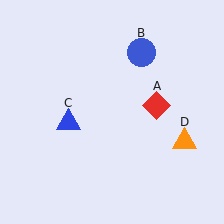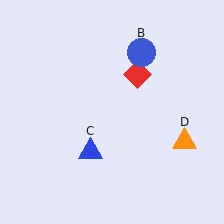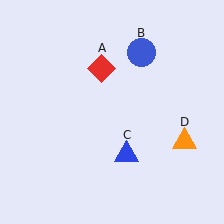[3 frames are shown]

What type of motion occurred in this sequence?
The red diamond (object A), blue triangle (object C) rotated counterclockwise around the center of the scene.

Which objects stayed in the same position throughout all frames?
Blue circle (object B) and orange triangle (object D) remained stationary.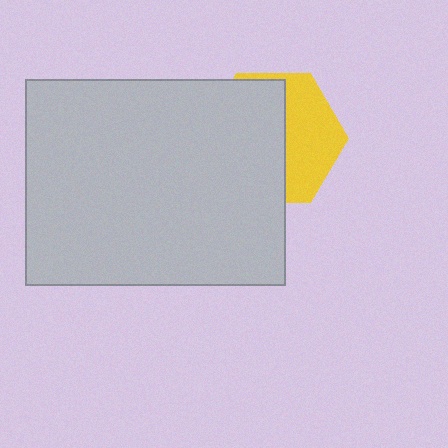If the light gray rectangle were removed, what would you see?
You would see the complete yellow hexagon.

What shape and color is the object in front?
The object in front is a light gray rectangle.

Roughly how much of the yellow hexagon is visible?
A small part of it is visible (roughly 41%).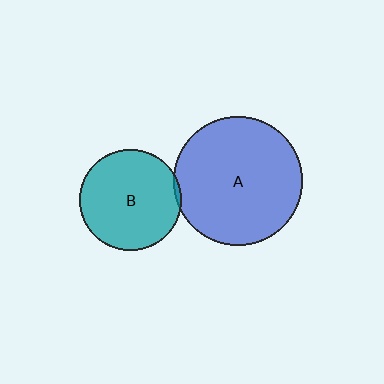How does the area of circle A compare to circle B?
Approximately 1.6 times.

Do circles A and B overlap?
Yes.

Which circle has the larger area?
Circle A (blue).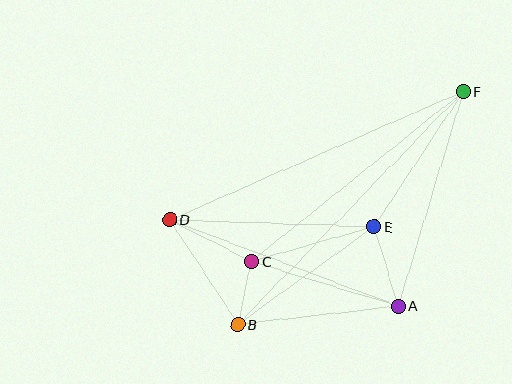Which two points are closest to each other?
Points B and C are closest to each other.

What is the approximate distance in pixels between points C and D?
The distance between C and D is approximately 92 pixels.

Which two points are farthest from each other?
Points B and F are farthest from each other.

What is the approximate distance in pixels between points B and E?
The distance between B and E is approximately 167 pixels.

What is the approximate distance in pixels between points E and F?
The distance between E and F is approximately 162 pixels.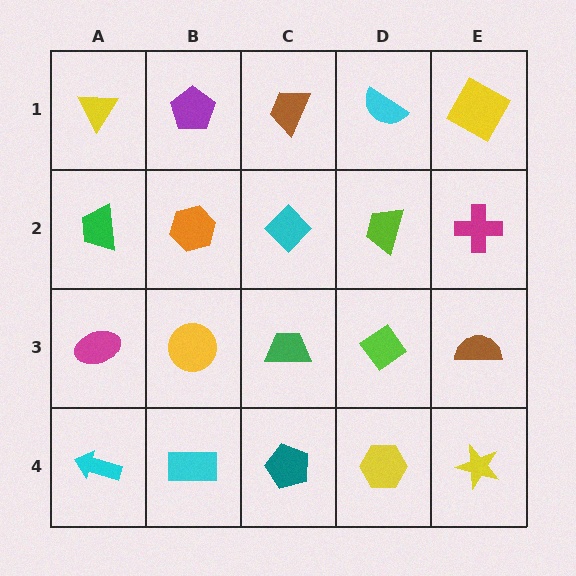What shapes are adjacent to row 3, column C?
A cyan diamond (row 2, column C), a teal pentagon (row 4, column C), a yellow circle (row 3, column B), a lime diamond (row 3, column D).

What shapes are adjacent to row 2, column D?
A cyan semicircle (row 1, column D), a lime diamond (row 3, column D), a cyan diamond (row 2, column C), a magenta cross (row 2, column E).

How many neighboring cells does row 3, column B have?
4.